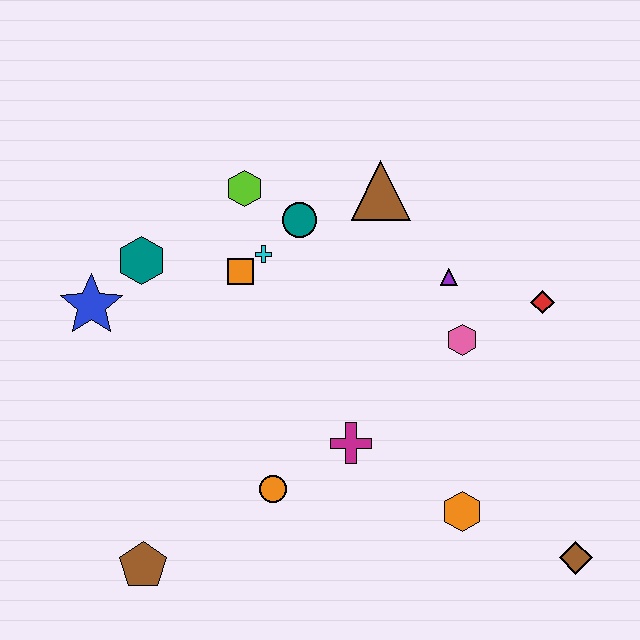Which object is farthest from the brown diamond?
The blue star is farthest from the brown diamond.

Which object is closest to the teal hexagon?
The blue star is closest to the teal hexagon.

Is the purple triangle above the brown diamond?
Yes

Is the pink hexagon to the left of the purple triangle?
No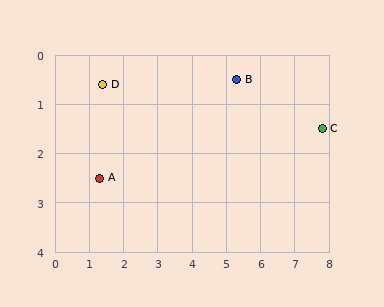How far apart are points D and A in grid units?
Points D and A are about 1.9 grid units apart.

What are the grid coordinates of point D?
Point D is at approximately (1.4, 0.6).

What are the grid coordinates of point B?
Point B is at approximately (5.3, 0.5).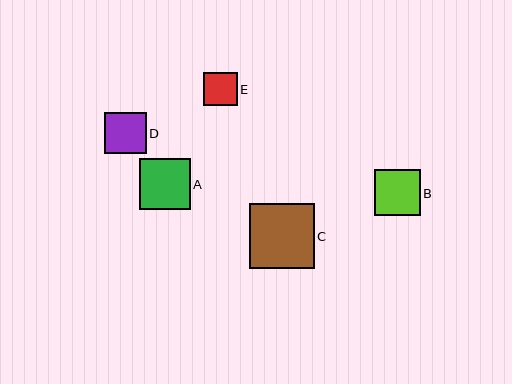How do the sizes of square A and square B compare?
Square A and square B are approximately the same size.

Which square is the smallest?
Square E is the smallest with a size of approximately 33 pixels.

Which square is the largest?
Square C is the largest with a size of approximately 65 pixels.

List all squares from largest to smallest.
From largest to smallest: C, A, B, D, E.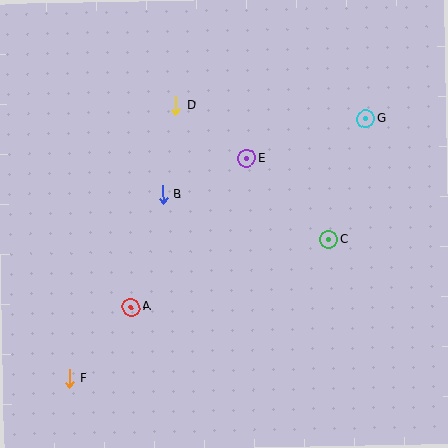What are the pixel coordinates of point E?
Point E is at (247, 159).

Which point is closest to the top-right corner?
Point G is closest to the top-right corner.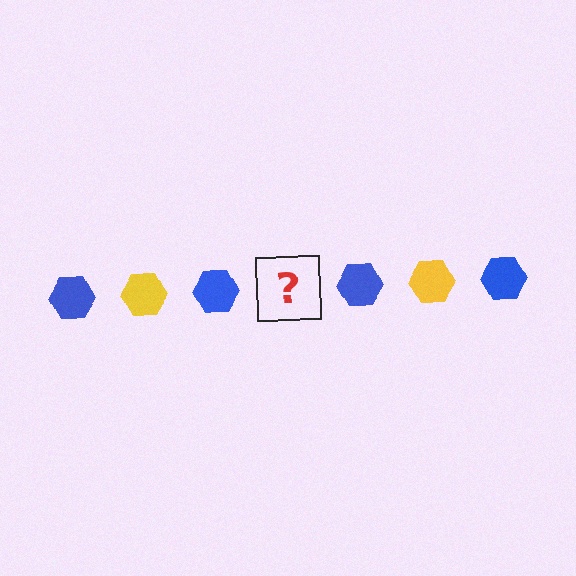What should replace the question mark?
The question mark should be replaced with a yellow hexagon.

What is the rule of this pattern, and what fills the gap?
The rule is that the pattern cycles through blue, yellow hexagons. The gap should be filled with a yellow hexagon.